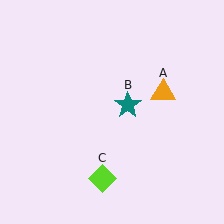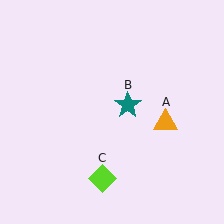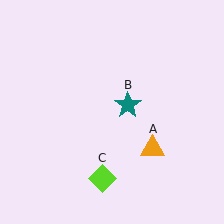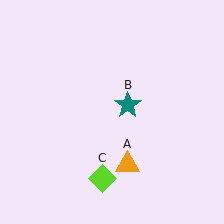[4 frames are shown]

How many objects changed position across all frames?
1 object changed position: orange triangle (object A).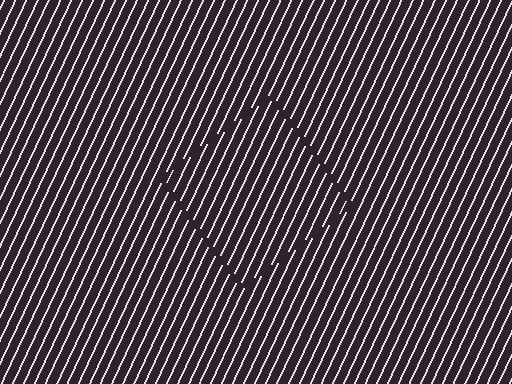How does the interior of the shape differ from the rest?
The interior of the shape contains the same grating, shifted by half a period — the contour is defined by the phase discontinuity where line-ends from the inner and outer gratings abut.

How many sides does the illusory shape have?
4 sides — the line-ends trace a square.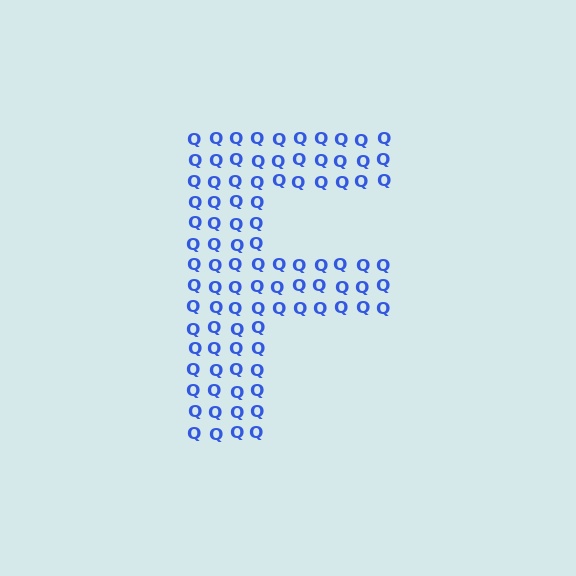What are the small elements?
The small elements are letter Q's.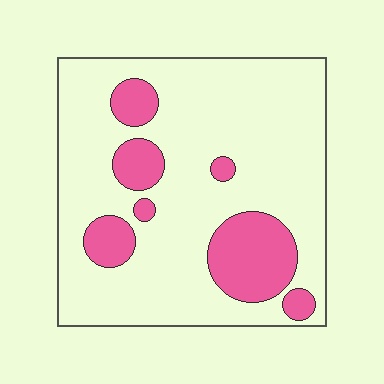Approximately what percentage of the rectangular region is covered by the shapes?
Approximately 20%.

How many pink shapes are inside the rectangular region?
7.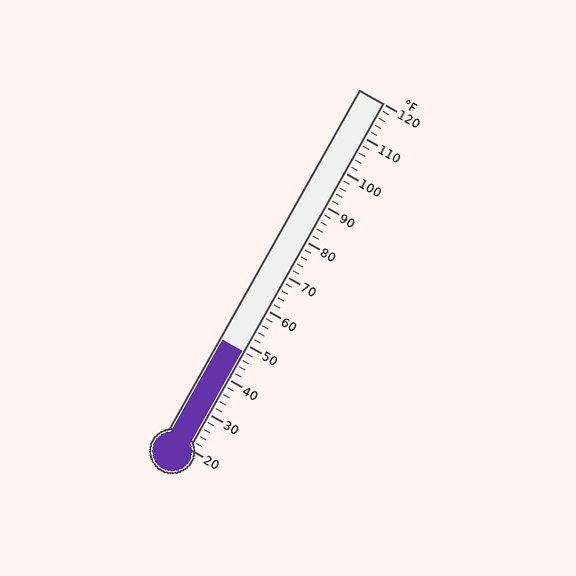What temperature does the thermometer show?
The thermometer shows approximately 48°F.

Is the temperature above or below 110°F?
The temperature is below 110°F.